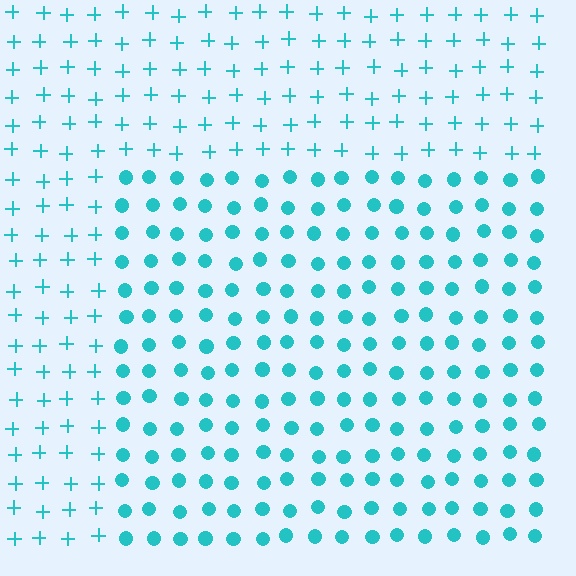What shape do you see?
I see a rectangle.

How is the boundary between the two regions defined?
The boundary is defined by a change in element shape: circles inside vs. plus signs outside. All elements share the same color and spacing.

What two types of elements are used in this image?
The image uses circles inside the rectangle region and plus signs outside it.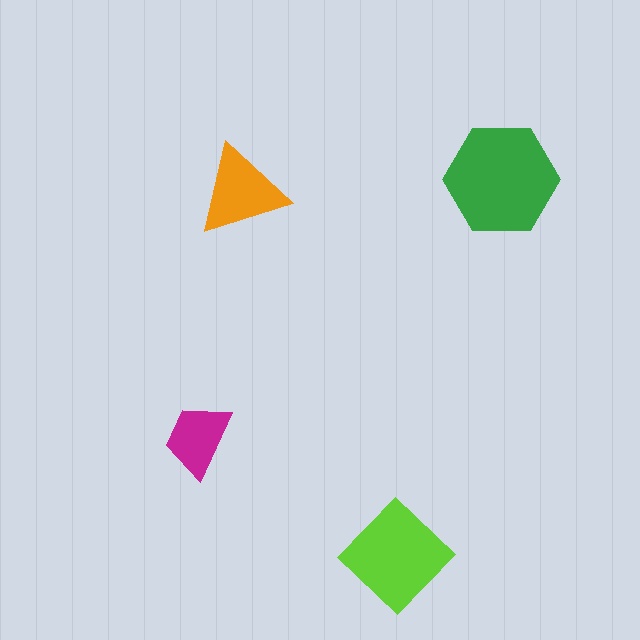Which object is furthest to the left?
The magenta trapezoid is leftmost.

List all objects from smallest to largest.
The magenta trapezoid, the orange triangle, the lime diamond, the green hexagon.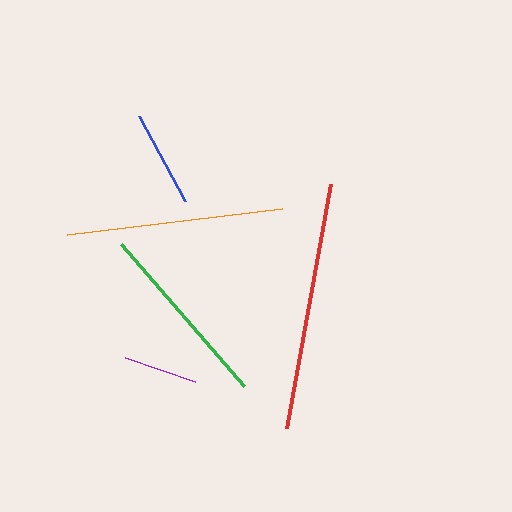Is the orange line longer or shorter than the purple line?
The orange line is longer than the purple line.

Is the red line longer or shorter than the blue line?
The red line is longer than the blue line.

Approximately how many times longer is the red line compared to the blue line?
The red line is approximately 2.5 times the length of the blue line.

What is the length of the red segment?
The red segment is approximately 247 pixels long.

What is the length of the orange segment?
The orange segment is approximately 217 pixels long.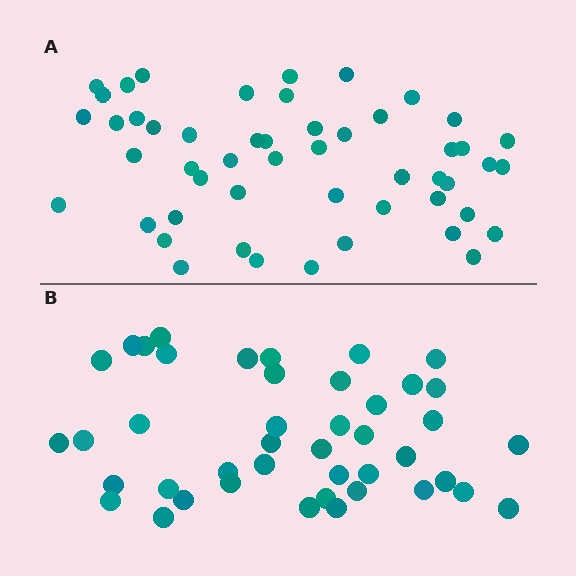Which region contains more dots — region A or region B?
Region A (the top region) has more dots.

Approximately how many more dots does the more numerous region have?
Region A has roughly 8 or so more dots than region B.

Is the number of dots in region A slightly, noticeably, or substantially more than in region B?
Region A has only slightly more — the two regions are fairly close. The ratio is roughly 1.2 to 1.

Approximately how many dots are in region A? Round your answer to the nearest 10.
About 50 dots. (The exact count is 51, which rounds to 50.)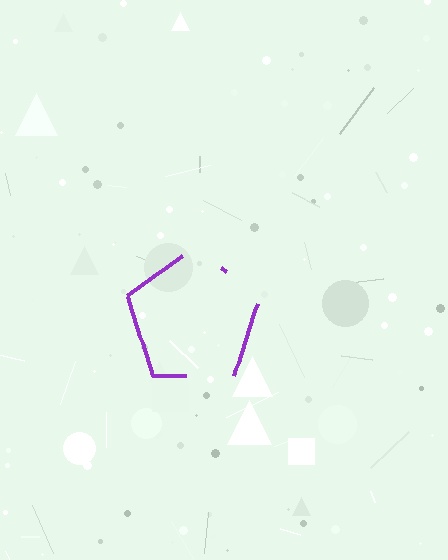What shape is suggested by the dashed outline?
The dashed outline suggests a pentagon.